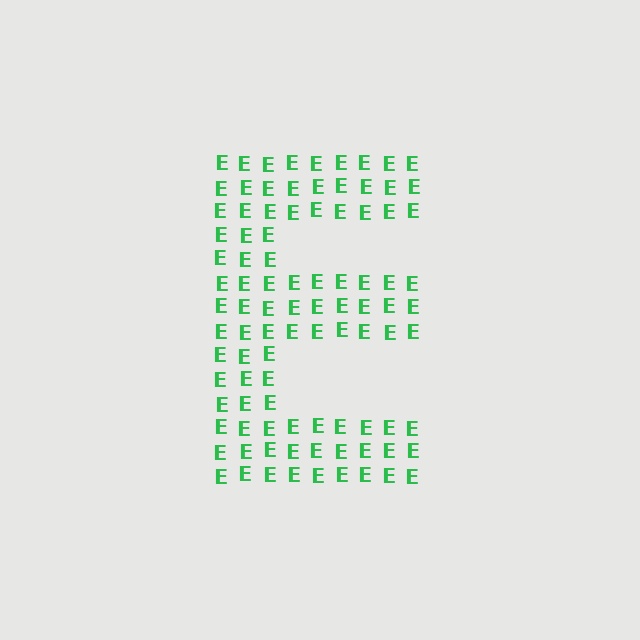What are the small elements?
The small elements are letter E's.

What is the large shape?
The large shape is the letter E.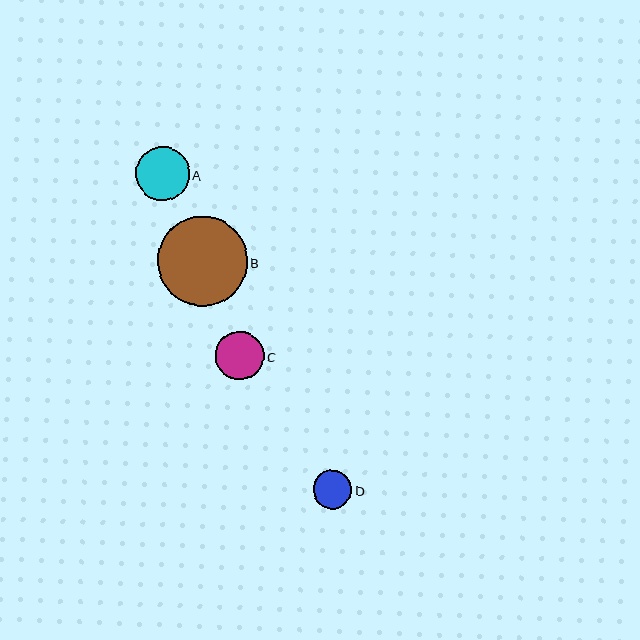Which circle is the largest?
Circle B is the largest with a size of approximately 90 pixels.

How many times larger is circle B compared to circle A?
Circle B is approximately 1.7 times the size of circle A.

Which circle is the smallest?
Circle D is the smallest with a size of approximately 38 pixels.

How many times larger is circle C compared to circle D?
Circle C is approximately 1.3 times the size of circle D.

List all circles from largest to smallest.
From largest to smallest: B, A, C, D.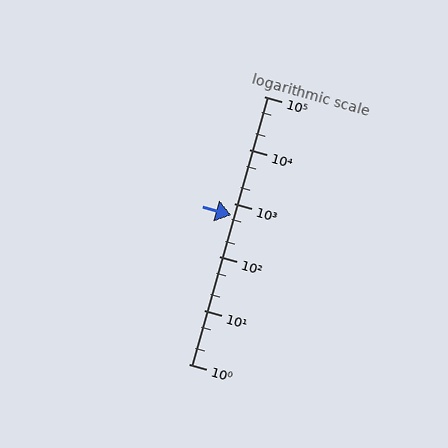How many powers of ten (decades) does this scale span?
The scale spans 5 decades, from 1 to 100000.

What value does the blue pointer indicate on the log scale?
The pointer indicates approximately 590.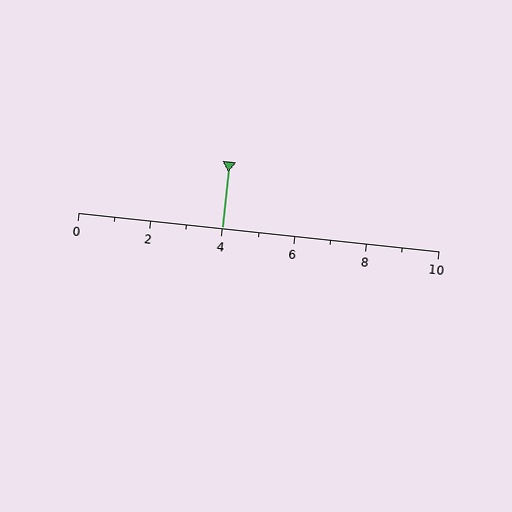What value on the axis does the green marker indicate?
The marker indicates approximately 4.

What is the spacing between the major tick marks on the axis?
The major ticks are spaced 2 apart.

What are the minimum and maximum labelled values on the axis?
The axis runs from 0 to 10.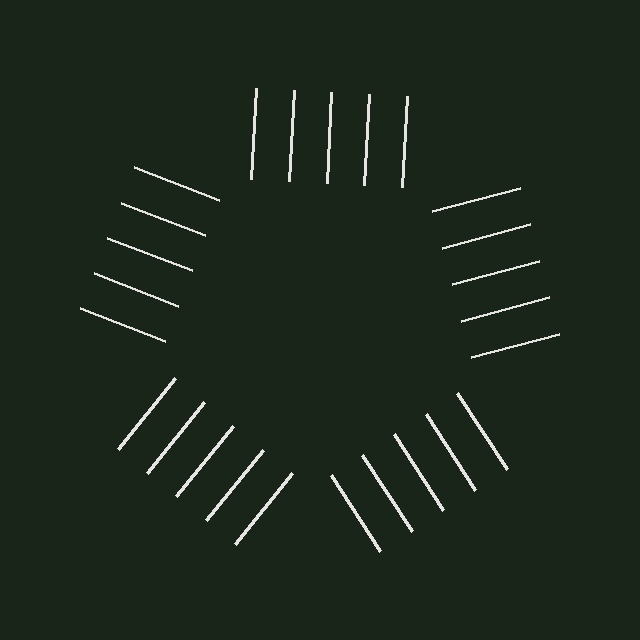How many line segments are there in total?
25 — 5 along each of the 5 edges.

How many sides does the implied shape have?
5 sides — the line-ends trace a pentagon.